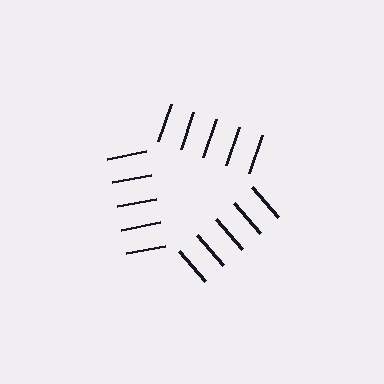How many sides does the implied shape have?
3 sides — the line-ends trace a triangle.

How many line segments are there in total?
15 — 5 along each of the 3 edges.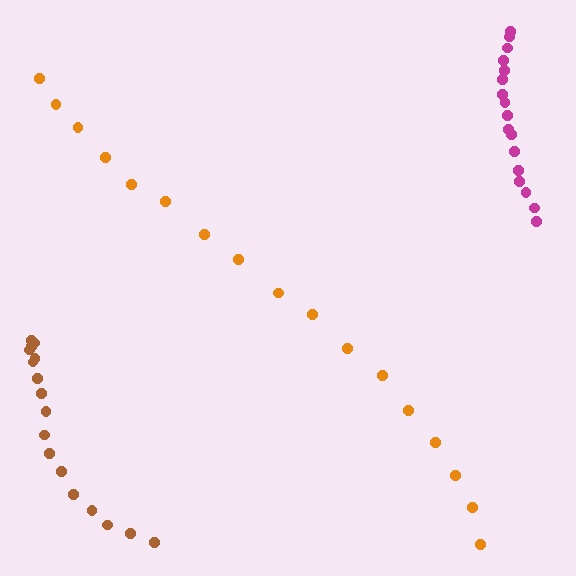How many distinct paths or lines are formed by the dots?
There are 3 distinct paths.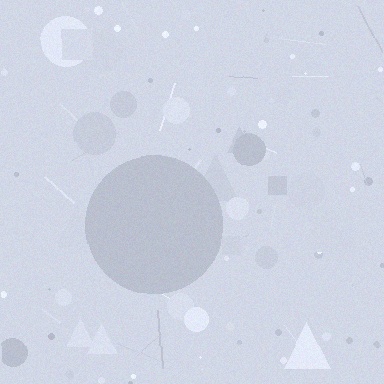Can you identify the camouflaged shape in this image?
The camouflaged shape is a circle.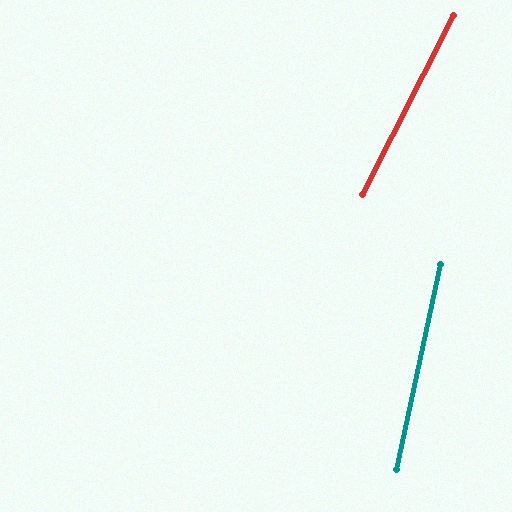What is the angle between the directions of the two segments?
Approximately 15 degrees.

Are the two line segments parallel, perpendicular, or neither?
Neither parallel nor perpendicular — they differ by about 15°.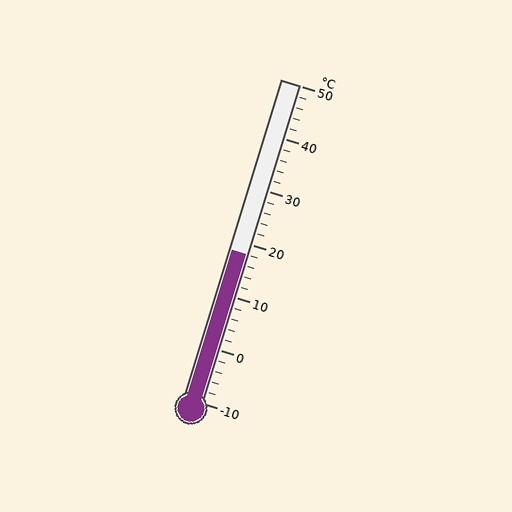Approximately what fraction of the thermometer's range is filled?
The thermometer is filled to approximately 45% of its range.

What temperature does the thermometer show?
The thermometer shows approximately 18°C.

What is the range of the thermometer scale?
The thermometer scale ranges from -10°C to 50°C.